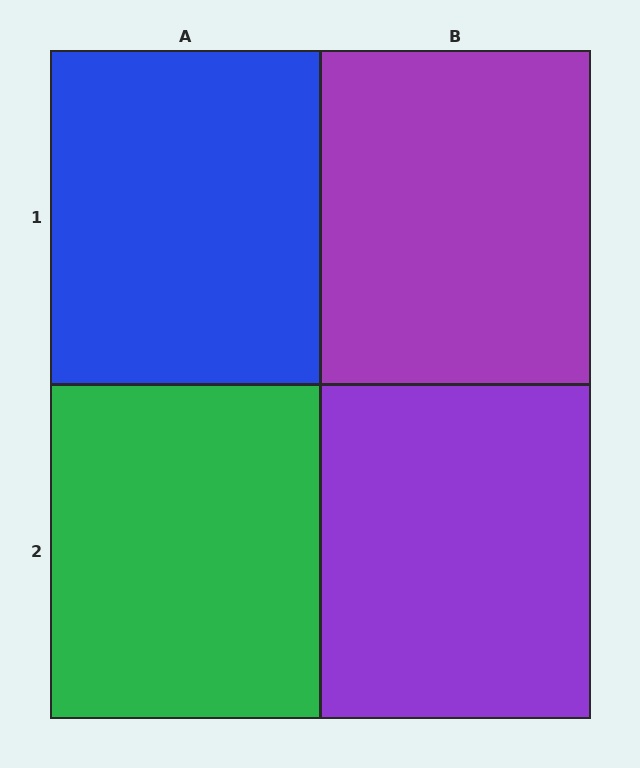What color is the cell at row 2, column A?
Green.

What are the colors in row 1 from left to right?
Blue, purple.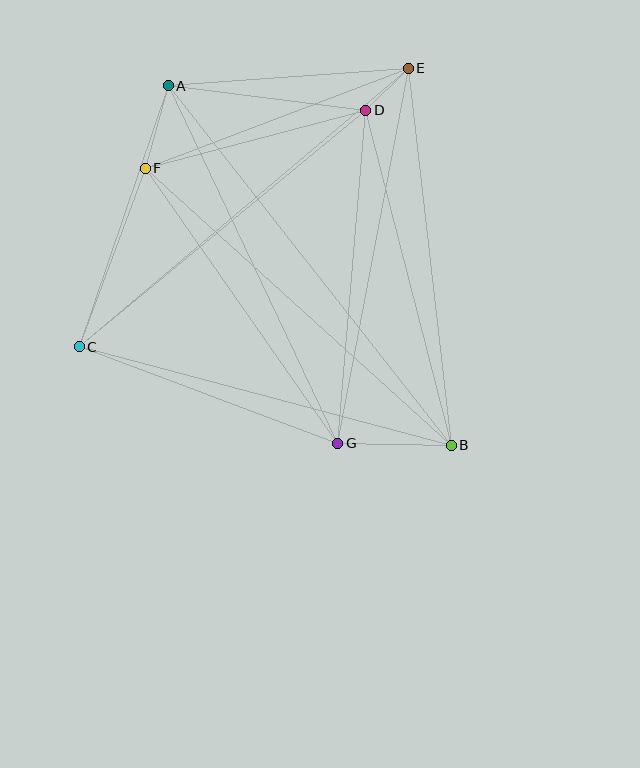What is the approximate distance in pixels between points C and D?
The distance between C and D is approximately 372 pixels.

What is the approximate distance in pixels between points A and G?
The distance between A and G is approximately 395 pixels.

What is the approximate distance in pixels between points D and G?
The distance between D and G is approximately 334 pixels.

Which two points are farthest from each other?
Points A and B are farthest from each other.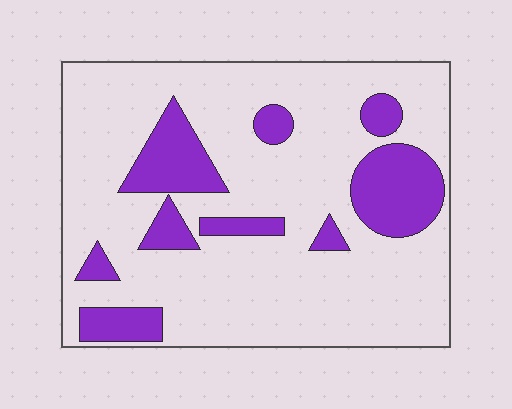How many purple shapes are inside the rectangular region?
9.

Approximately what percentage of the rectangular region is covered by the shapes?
Approximately 20%.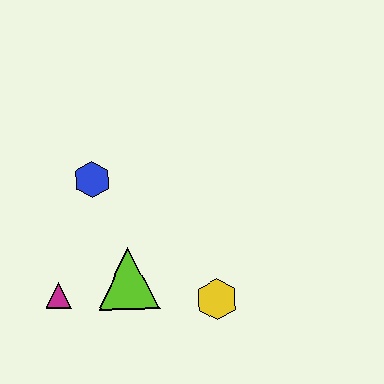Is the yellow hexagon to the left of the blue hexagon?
No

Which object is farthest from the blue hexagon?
The yellow hexagon is farthest from the blue hexagon.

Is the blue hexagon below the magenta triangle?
No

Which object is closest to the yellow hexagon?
The lime triangle is closest to the yellow hexagon.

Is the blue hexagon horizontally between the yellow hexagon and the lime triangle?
No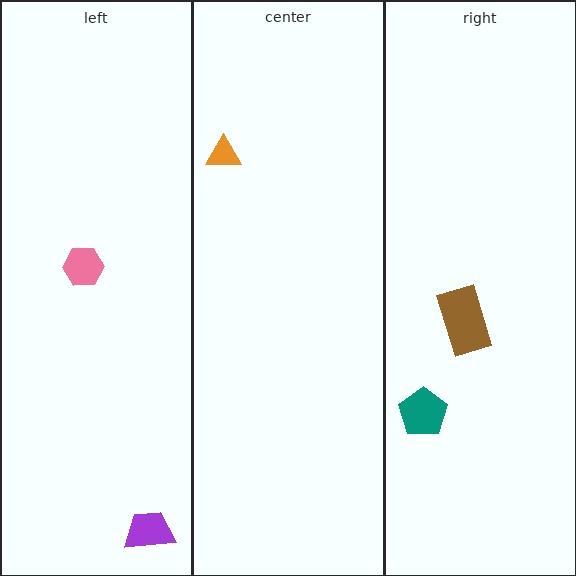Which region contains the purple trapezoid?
The left region.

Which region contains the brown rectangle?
The right region.